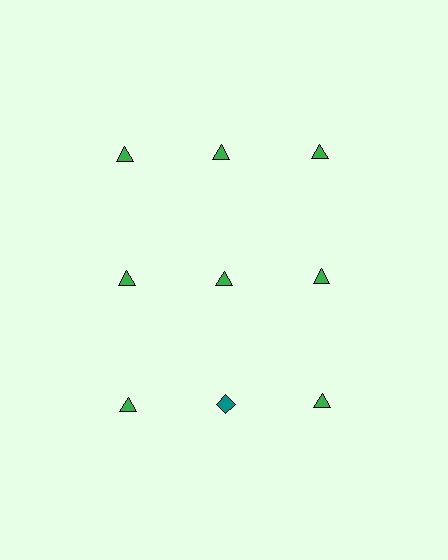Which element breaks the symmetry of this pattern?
The teal diamond in the third row, second from left column breaks the symmetry. All other shapes are green triangles.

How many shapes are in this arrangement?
There are 9 shapes arranged in a grid pattern.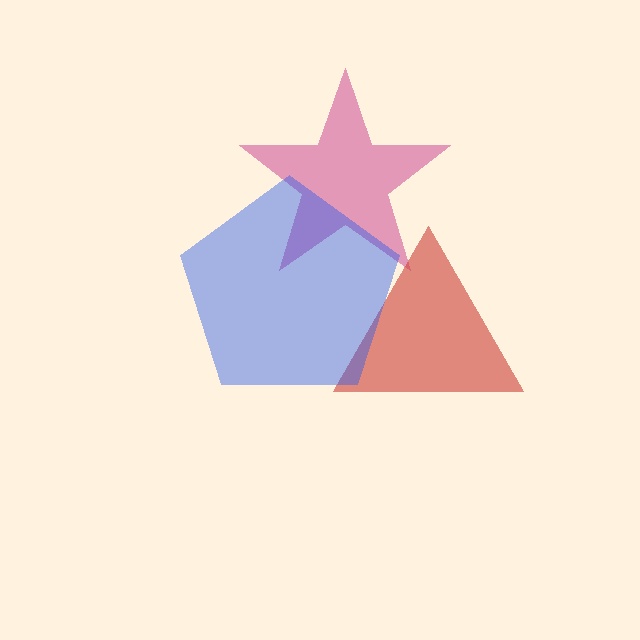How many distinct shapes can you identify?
There are 3 distinct shapes: a magenta star, a red triangle, a blue pentagon.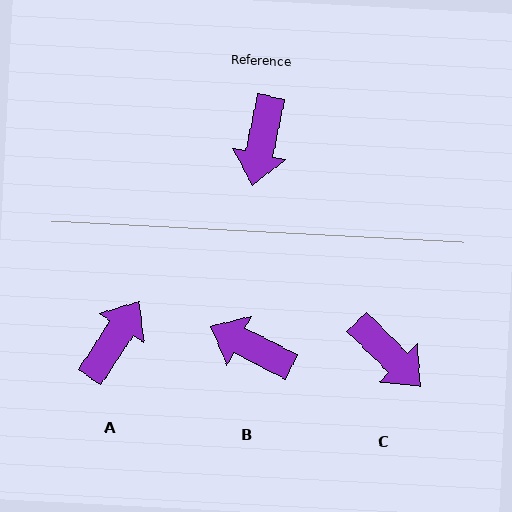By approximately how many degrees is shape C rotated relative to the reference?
Approximately 57 degrees counter-clockwise.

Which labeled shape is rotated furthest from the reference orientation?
A, about 159 degrees away.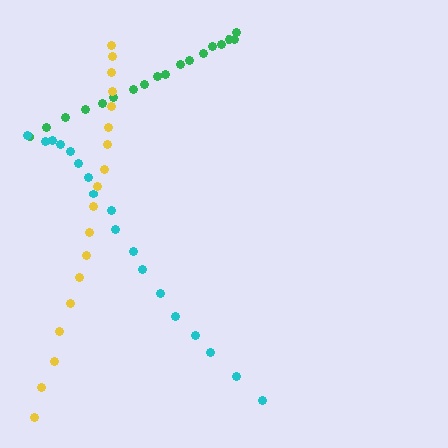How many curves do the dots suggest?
There are 3 distinct paths.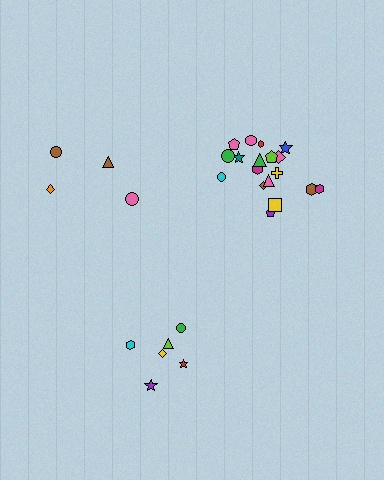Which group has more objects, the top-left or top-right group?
The top-right group.